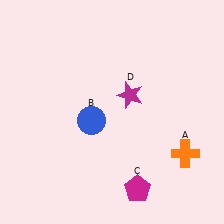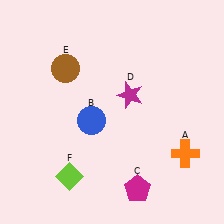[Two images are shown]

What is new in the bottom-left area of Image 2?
A lime diamond (F) was added in the bottom-left area of Image 2.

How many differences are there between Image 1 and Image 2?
There are 2 differences between the two images.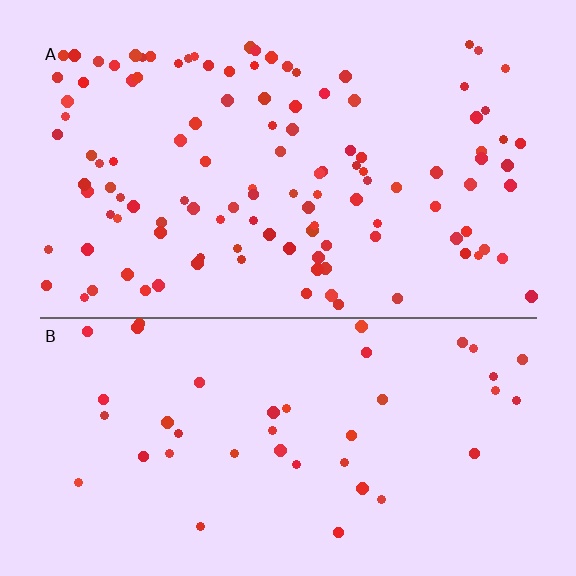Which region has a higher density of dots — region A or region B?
A (the top).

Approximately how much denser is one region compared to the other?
Approximately 2.8× — region A over region B.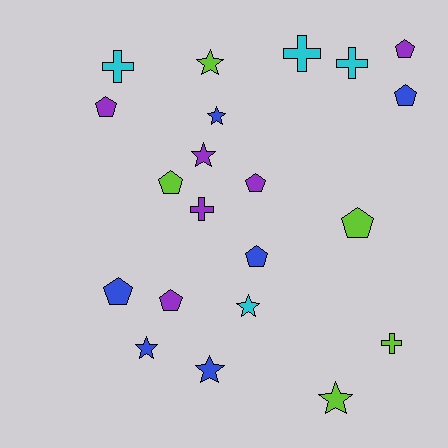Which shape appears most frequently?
Pentagon, with 9 objects.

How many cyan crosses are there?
There are 3 cyan crosses.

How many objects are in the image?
There are 21 objects.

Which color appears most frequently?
Blue, with 6 objects.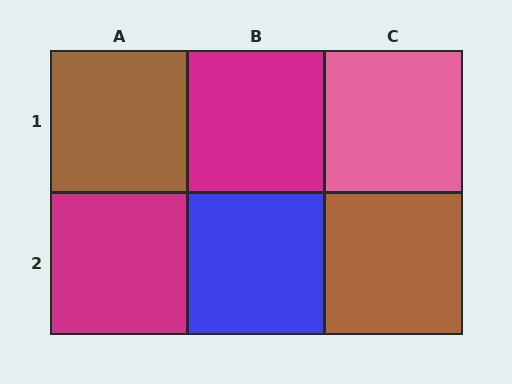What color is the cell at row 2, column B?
Blue.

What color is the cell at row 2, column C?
Brown.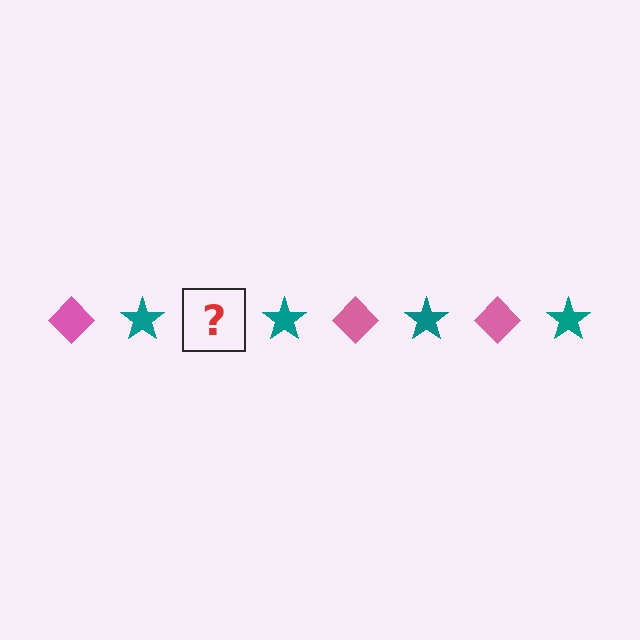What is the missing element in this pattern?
The missing element is a pink diamond.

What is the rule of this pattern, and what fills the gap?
The rule is that the pattern alternates between pink diamond and teal star. The gap should be filled with a pink diamond.